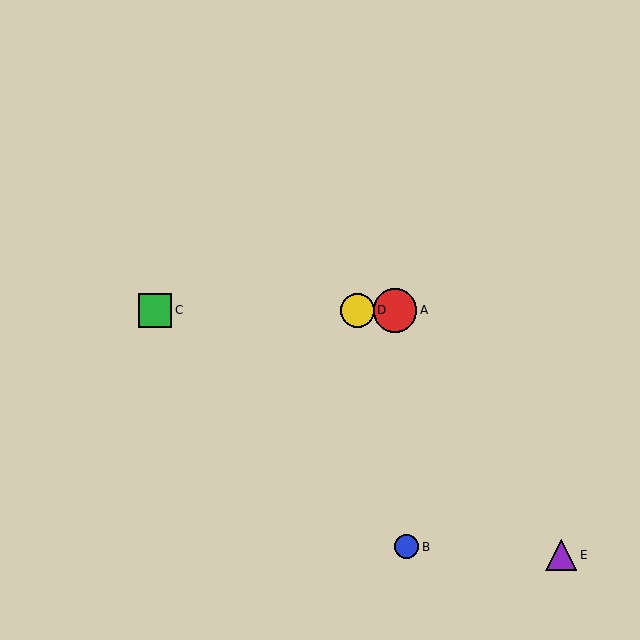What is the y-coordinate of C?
Object C is at y≈310.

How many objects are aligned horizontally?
3 objects (A, C, D) are aligned horizontally.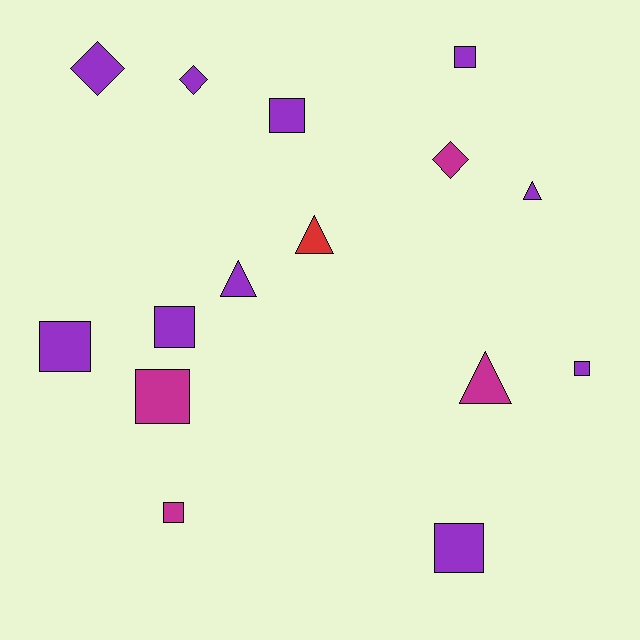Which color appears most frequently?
Purple, with 10 objects.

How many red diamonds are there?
There are no red diamonds.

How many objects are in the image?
There are 15 objects.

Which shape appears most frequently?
Square, with 8 objects.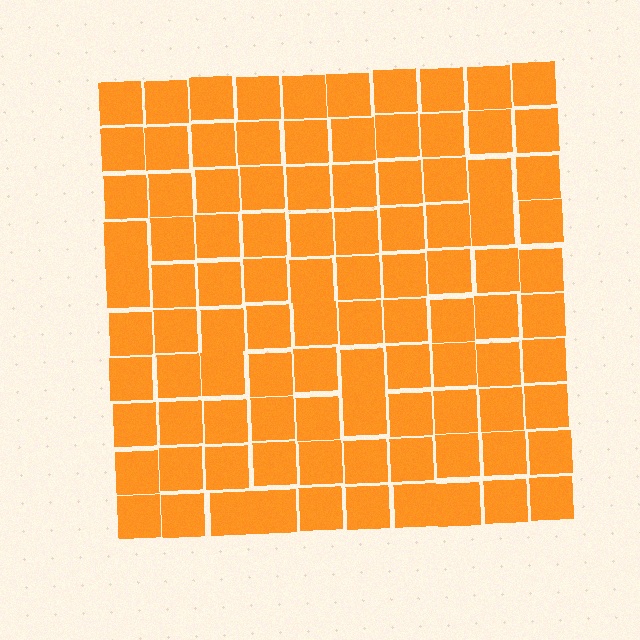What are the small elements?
The small elements are squares.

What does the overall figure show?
The overall figure shows a square.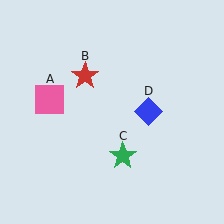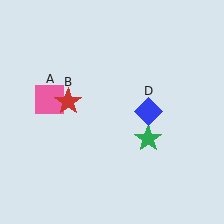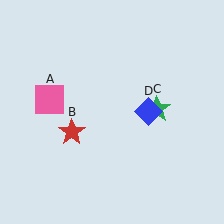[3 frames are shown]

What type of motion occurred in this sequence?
The red star (object B), green star (object C) rotated counterclockwise around the center of the scene.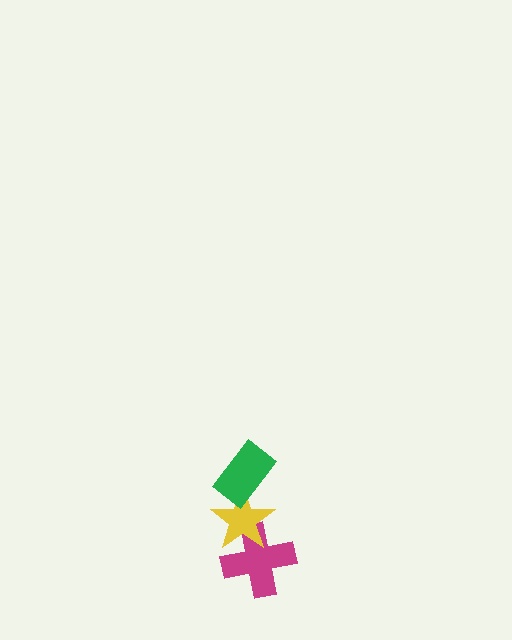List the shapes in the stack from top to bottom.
From top to bottom: the green rectangle, the yellow star, the magenta cross.